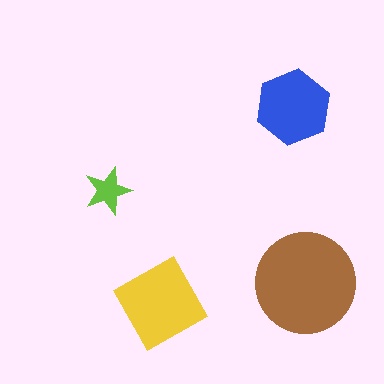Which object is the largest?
The brown circle.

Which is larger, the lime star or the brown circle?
The brown circle.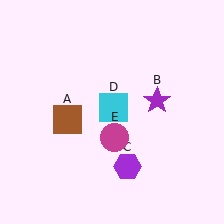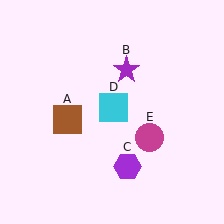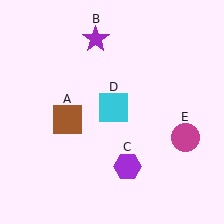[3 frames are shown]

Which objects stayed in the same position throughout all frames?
Brown square (object A) and purple hexagon (object C) and cyan square (object D) remained stationary.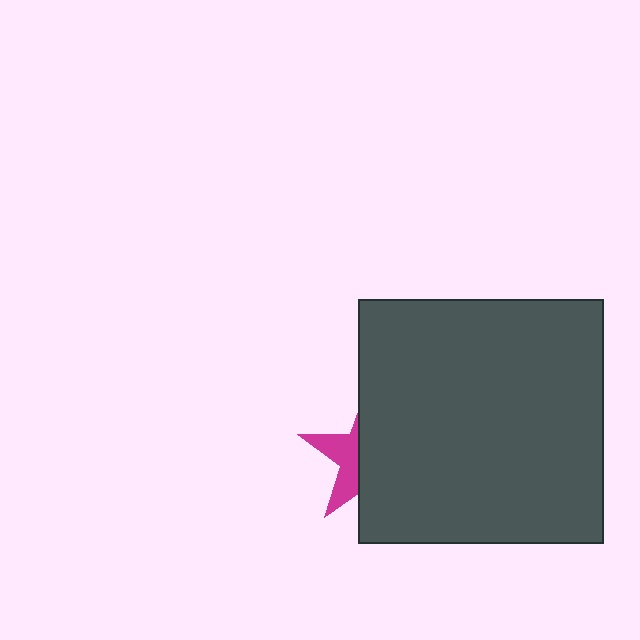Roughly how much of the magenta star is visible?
A small part of it is visible (roughly 35%).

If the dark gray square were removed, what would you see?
You would see the complete magenta star.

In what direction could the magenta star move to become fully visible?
The magenta star could move left. That would shift it out from behind the dark gray square entirely.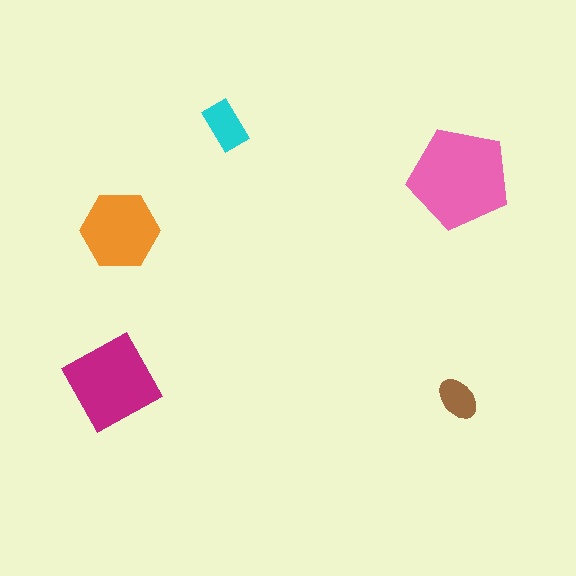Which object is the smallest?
The brown ellipse.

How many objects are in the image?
There are 5 objects in the image.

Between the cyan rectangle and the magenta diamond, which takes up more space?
The magenta diamond.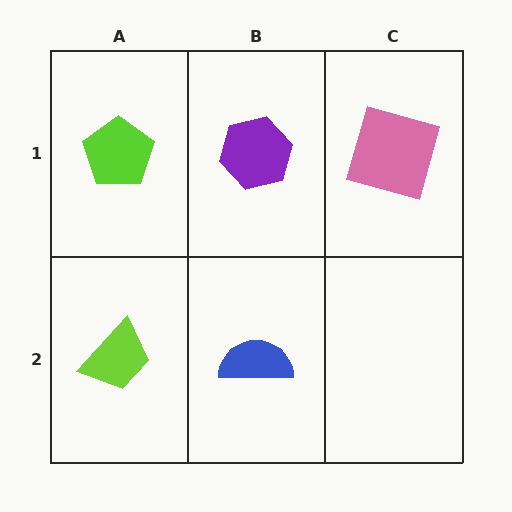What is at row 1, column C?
A pink square.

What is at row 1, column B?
A purple hexagon.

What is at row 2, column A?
A lime trapezoid.